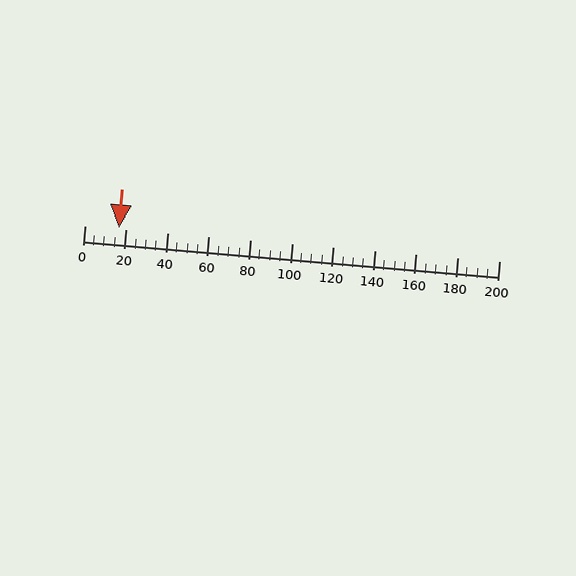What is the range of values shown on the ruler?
The ruler shows values from 0 to 200.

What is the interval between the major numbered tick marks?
The major tick marks are spaced 20 units apart.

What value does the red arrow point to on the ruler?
The red arrow points to approximately 16.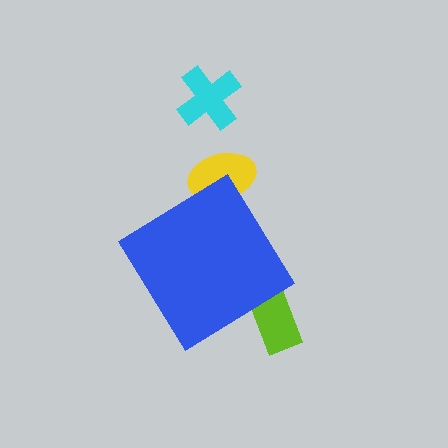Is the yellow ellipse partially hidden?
Yes, the yellow ellipse is partially hidden behind the blue diamond.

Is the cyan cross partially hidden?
No, the cyan cross is fully visible.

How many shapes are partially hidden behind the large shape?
2 shapes are partially hidden.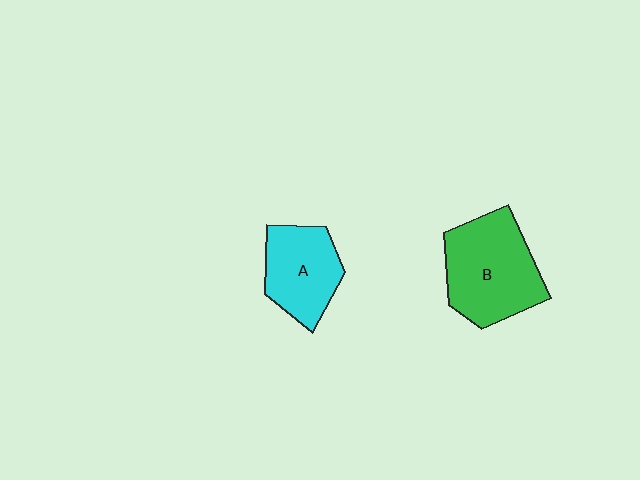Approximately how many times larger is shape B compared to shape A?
Approximately 1.4 times.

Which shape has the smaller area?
Shape A (cyan).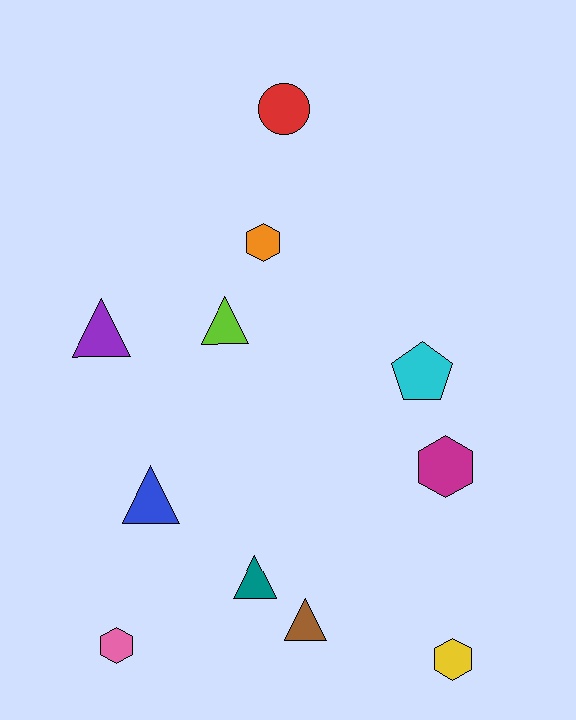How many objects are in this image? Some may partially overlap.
There are 11 objects.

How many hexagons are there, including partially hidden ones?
There are 4 hexagons.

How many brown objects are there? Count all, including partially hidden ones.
There is 1 brown object.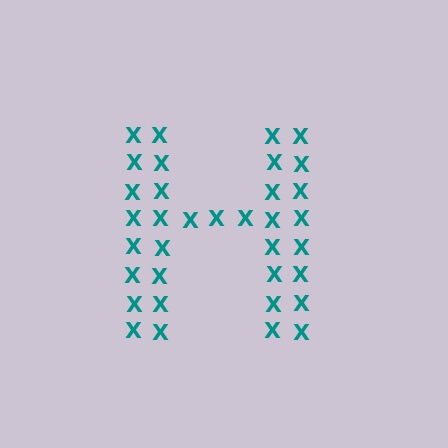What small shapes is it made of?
It is made of small letter X's.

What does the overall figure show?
The overall figure shows the letter H.